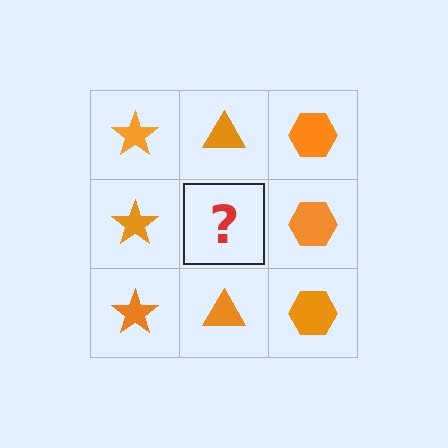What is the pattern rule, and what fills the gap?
The rule is that each column has a consistent shape. The gap should be filled with an orange triangle.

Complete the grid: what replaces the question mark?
The question mark should be replaced with an orange triangle.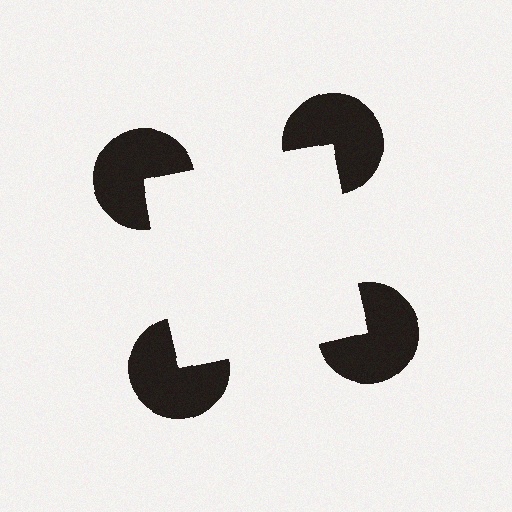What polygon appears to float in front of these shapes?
An illusory square — its edges are inferred from the aligned wedge cuts in the pac-man discs, not physically drawn.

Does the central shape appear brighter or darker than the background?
It typically appears slightly brighter than the background, even though no actual brightness change is drawn.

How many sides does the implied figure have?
4 sides.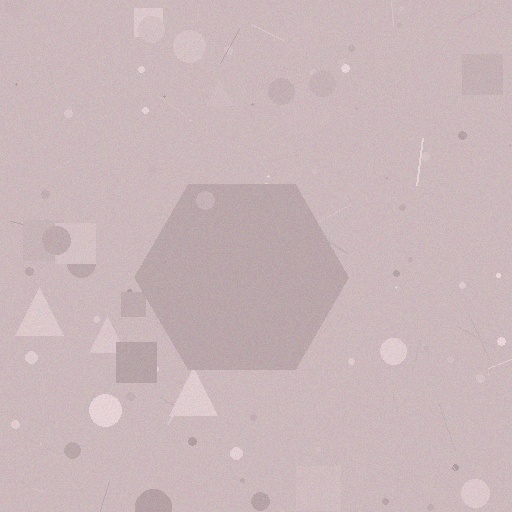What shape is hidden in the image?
A hexagon is hidden in the image.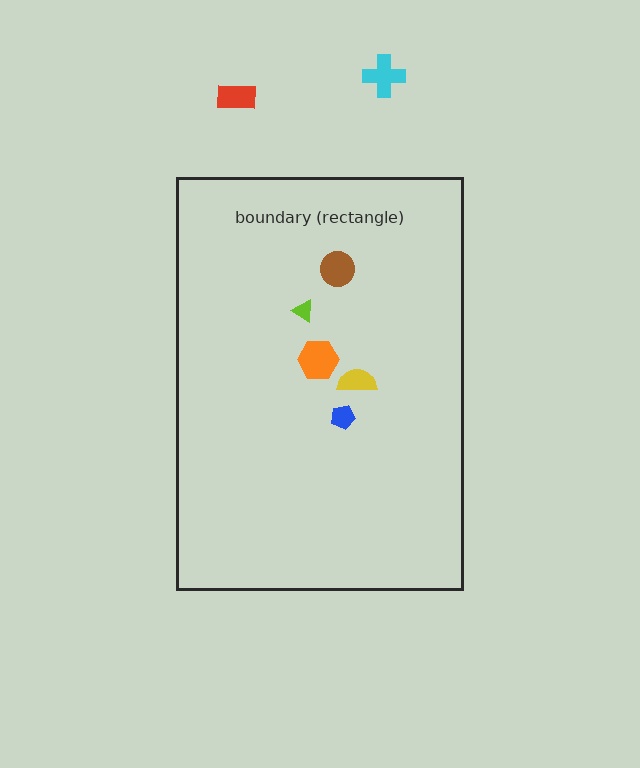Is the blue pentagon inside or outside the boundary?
Inside.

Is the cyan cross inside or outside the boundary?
Outside.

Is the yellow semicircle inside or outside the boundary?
Inside.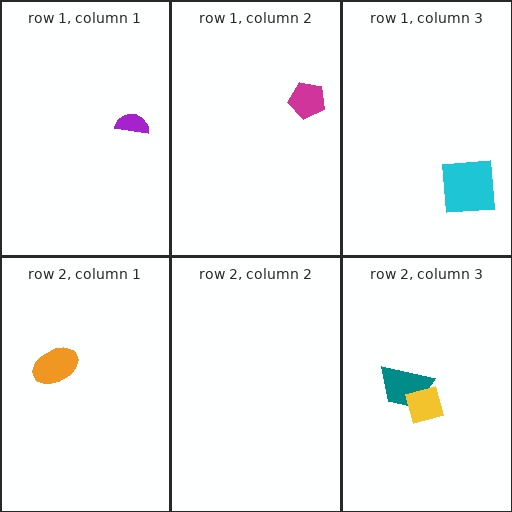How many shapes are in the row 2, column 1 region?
1.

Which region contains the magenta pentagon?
The row 1, column 2 region.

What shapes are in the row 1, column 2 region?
The magenta pentagon.